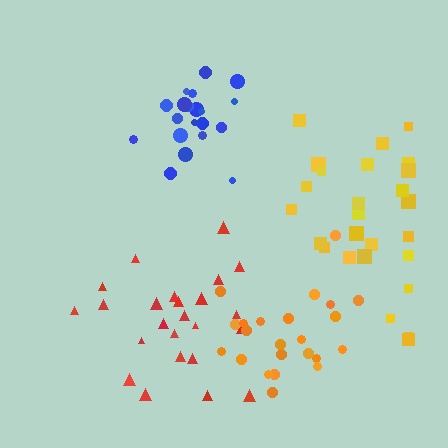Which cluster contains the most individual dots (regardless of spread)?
Yellow (26).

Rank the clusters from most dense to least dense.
orange, blue, red, yellow.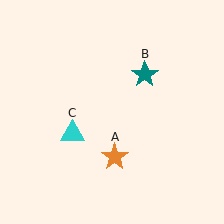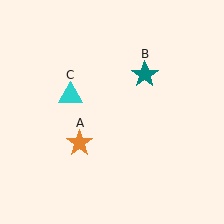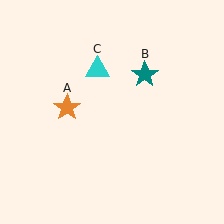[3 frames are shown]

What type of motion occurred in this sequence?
The orange star (object A), cyan triangle (object C) rotated clockwise around the center of the scene.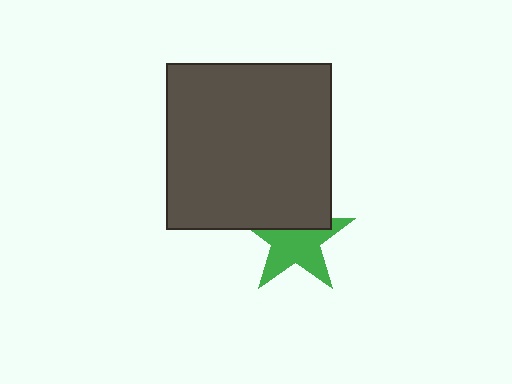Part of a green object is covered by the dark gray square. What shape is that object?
It is a star.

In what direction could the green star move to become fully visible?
The green star could move down. That would shift it out from behind the dark gray square entirely.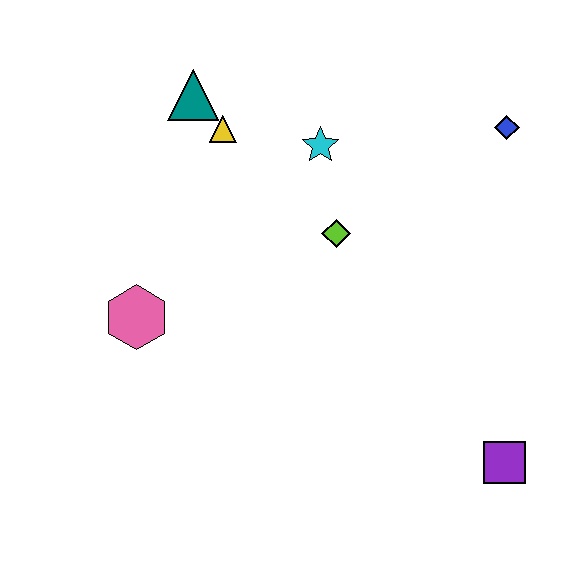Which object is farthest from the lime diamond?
The purple square is farthest from the lime diamond.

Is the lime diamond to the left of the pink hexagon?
No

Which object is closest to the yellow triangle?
The teal triangle is closest to the yellow triangle.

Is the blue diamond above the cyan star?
Yes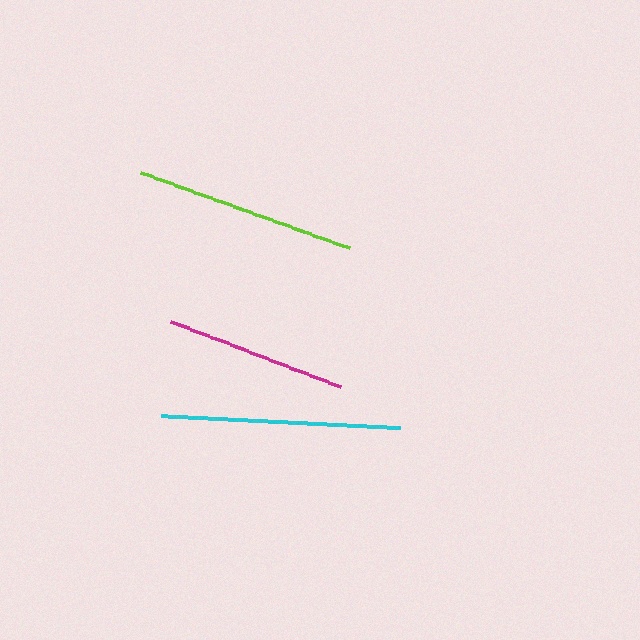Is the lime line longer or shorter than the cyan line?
The cyan line is longer than the lime line.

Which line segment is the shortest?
The magenta line is the shortest at approximately 182 pixels.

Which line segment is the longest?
The cyan line is the longest at approximately 239 pixels.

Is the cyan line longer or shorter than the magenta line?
The cyan line is longer than the magenta line.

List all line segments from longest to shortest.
From longest to shortest: cyan, lime, magenta.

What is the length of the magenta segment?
The magenta segment is approximately 182 pixels long.